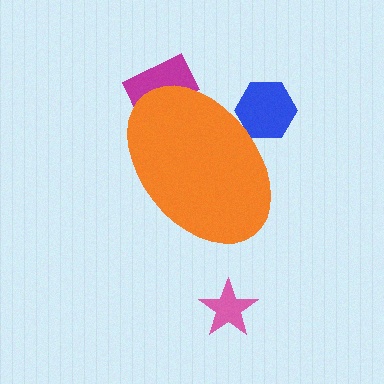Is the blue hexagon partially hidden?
Yes, the blue hexagon is partially hidden behind the orange ellipse.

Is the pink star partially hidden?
No, the pink star is fully visible.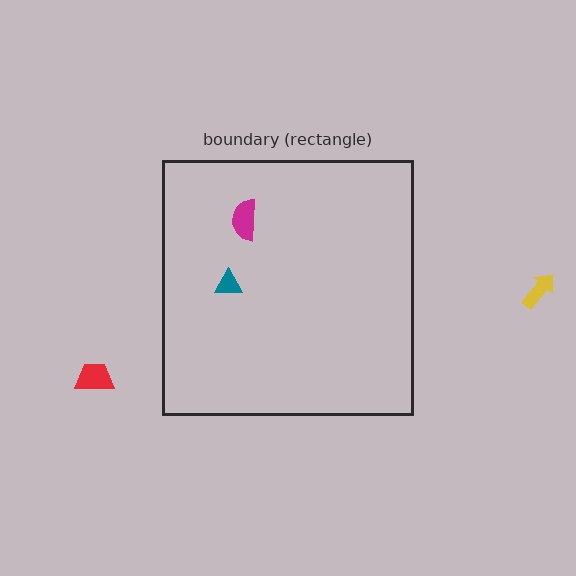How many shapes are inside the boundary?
2 inside, 2 outside.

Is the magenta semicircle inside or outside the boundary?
Inside.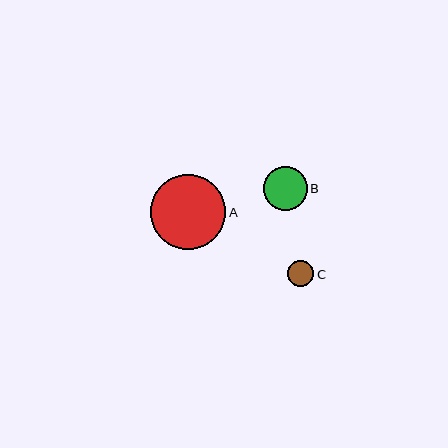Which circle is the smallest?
Circle C is the smallest with a size of approximately 27 pixels.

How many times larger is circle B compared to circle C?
Circle B is approximately 1.7 times the size of circle C.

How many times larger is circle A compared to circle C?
Circle A is approximately 2.8 times the size of circle C.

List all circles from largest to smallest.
From largest to smallest: A, B, C.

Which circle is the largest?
Circle A is the largest with a size of approximately 75 pixels.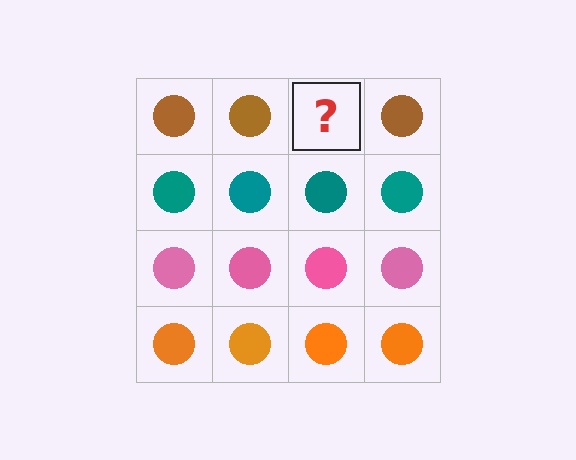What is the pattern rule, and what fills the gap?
The rule is that each row has a consistent color. The gap should be filled with a brown circle.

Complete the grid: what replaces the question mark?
The question mark should be replaced with a brown circle.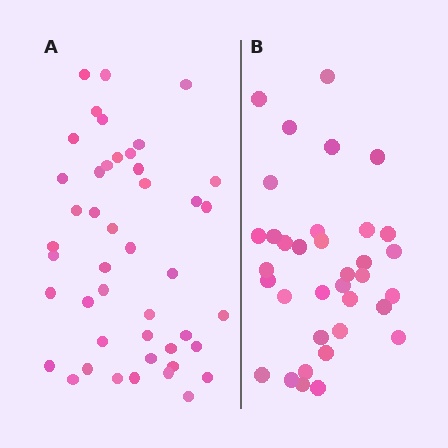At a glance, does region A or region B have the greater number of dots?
Region A (the left region) has more dots.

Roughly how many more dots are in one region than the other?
Region A has roughly 10 or so more dots than region B.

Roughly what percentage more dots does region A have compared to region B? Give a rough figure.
About 30% more.